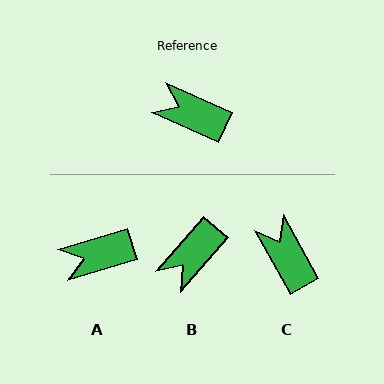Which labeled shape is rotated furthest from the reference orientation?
B, about 73 degrees away.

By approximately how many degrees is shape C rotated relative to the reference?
Approximately 37 degrees clockwise.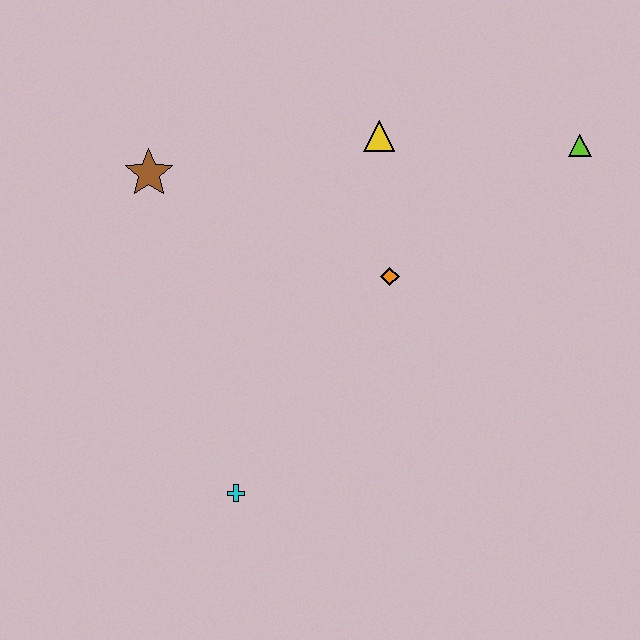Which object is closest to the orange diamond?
The yellow triangle is closest to the orange diamond.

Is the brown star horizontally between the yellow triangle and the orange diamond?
No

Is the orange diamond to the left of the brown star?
No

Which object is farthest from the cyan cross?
The lime triangle is farthest from the cyan cross.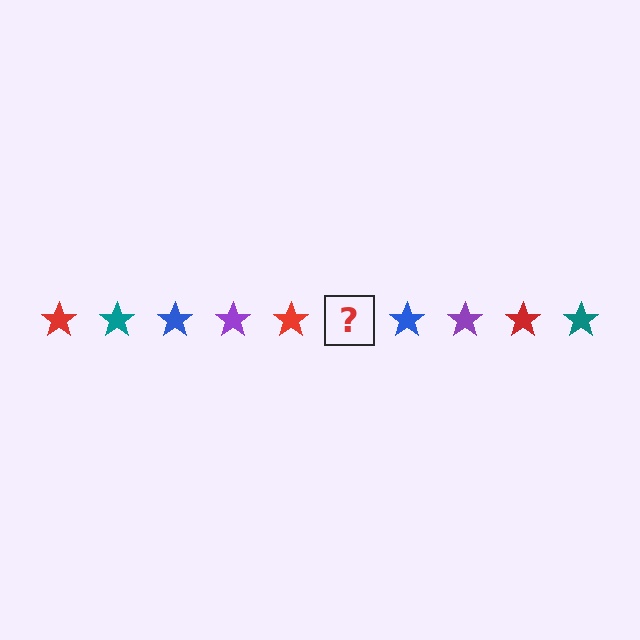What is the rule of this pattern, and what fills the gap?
The rule is that the pattern cycles through red, teal, blue, purple stars. The gap should be filled with a teal star.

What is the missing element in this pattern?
The missing element is a teal star.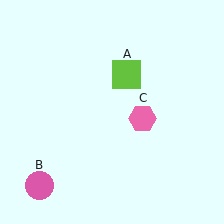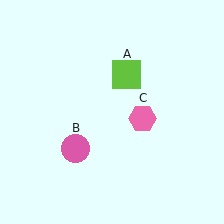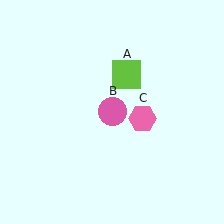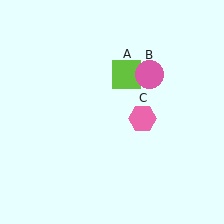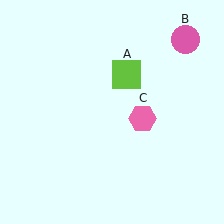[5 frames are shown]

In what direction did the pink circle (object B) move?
The pink circle (object B) moved up and to the right.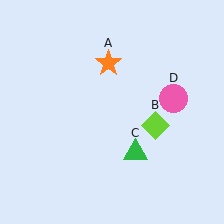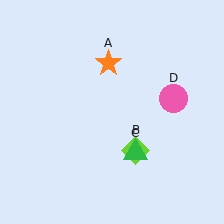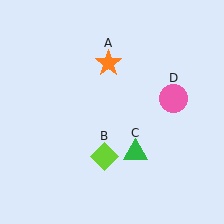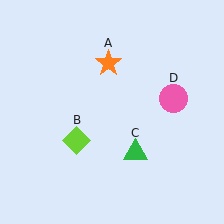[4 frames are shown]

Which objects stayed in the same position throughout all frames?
Orange star (object A) and green triangle (object C) and pink circle (object D) remained stationary.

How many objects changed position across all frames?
1 object changed position: lime diamond (object B).